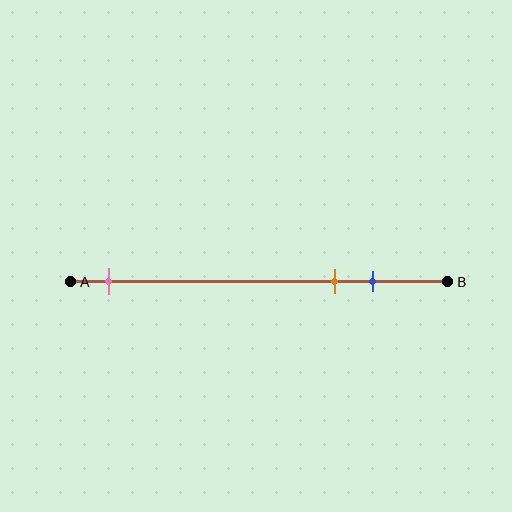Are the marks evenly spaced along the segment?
No, the marks are not evenly spaced.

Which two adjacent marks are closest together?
The orange and blue marks are the closest adjacent pair.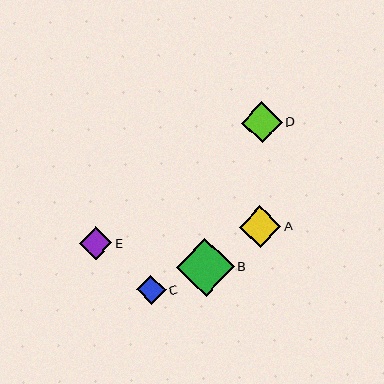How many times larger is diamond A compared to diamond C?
Diamond A is approximately 1.4 times the size of diamond C.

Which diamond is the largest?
Diamond B is the largest with a size of approximately 58 pixels.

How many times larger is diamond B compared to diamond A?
Diamond B is approximately 1.4 times the size of diamond A.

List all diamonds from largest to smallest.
From largest to smallest: B, A, D, E, C.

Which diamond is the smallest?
Diamond C is the smallest with a size of approximately 29 pixels.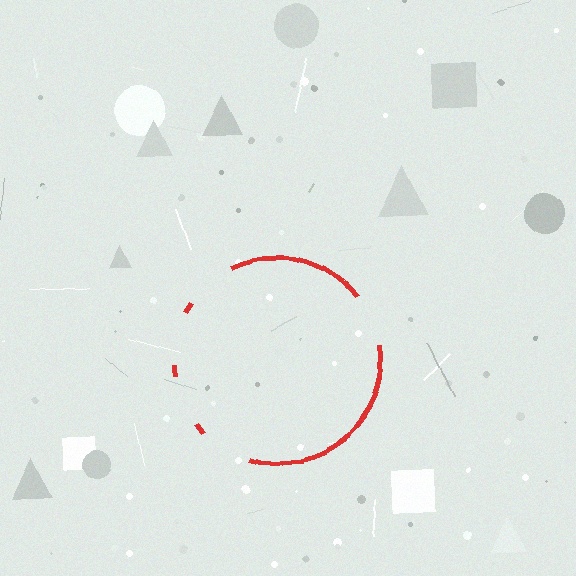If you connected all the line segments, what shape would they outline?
They would outline a circle.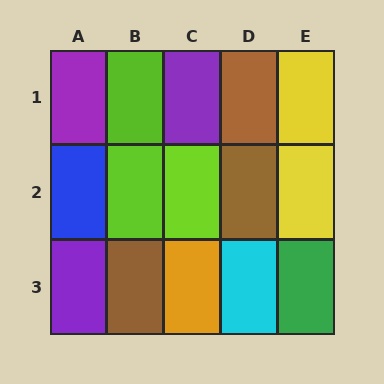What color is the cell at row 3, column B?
Brown.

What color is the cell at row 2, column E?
Yellow.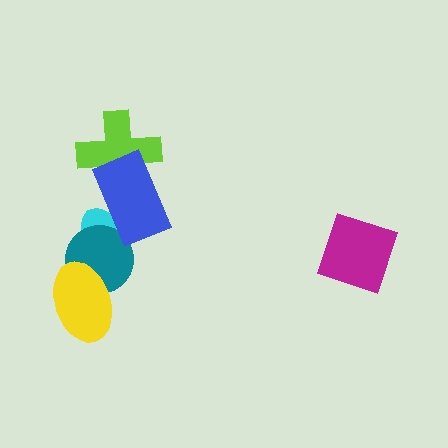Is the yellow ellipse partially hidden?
No, no other shape covers it.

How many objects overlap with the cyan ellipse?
2 objects overlap with the cyan ellipse.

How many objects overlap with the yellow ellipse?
1 object overlaps with the yellow ellipse.